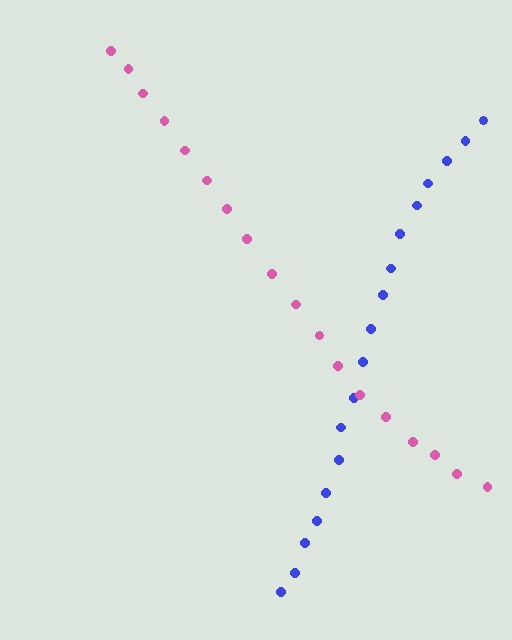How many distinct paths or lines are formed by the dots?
There are 2 distinct paths.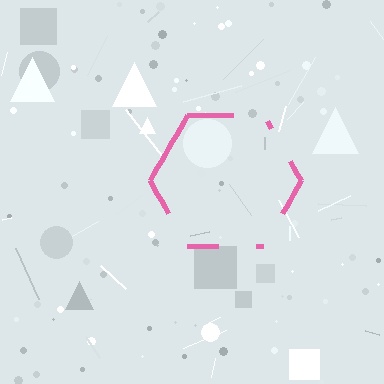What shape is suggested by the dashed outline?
The dashed outline suggests a hexagon.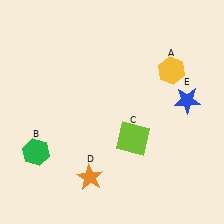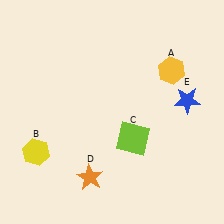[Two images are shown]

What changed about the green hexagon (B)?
In Image 1, B is green. In Image 2, it changed to yellow.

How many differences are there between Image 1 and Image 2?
There is 1 difference between the two images.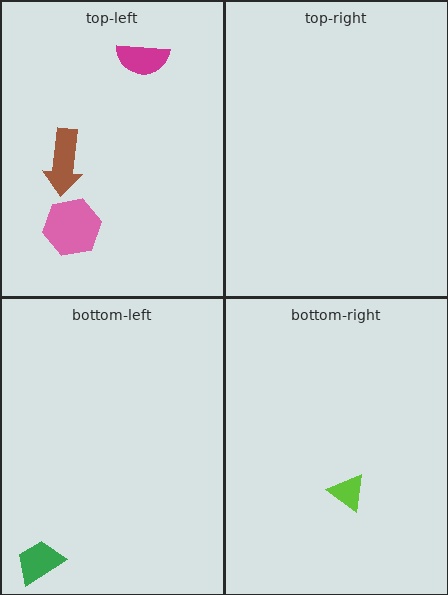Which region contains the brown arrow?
The top-left region.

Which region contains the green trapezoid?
The bottom-left region.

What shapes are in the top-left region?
The pink hexagon, the brown arrow, the magenta semicircle.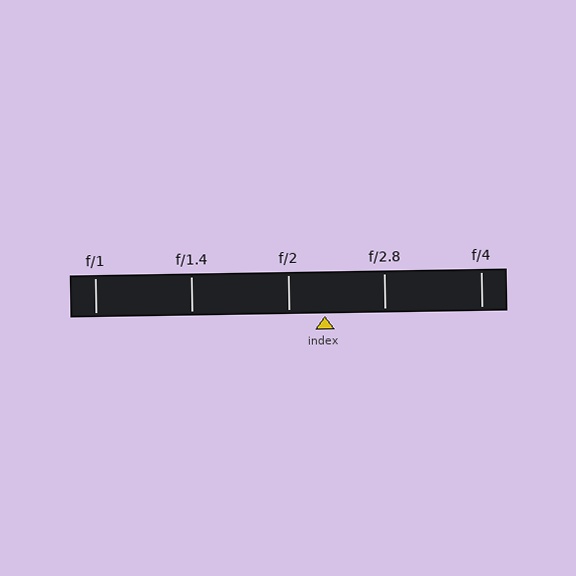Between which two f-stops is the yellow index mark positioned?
The index mark is between f/2 and f/2.8.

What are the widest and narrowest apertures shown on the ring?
The widest aperture shown is f/1 and the narrowest is f/4.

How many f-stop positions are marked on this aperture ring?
There are 5 f-stop positions marked.